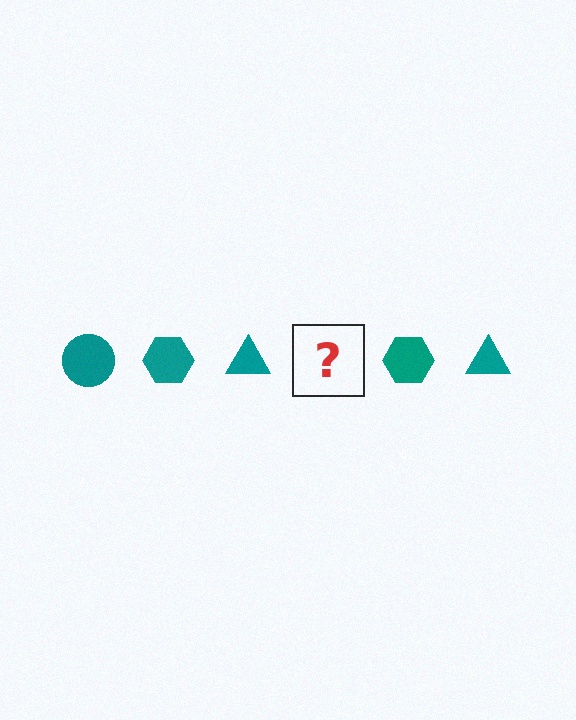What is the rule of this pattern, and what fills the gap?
The rule is that the pattern cycles through circle, hexagon, triangle shapes in teal. The gap should be filled with a teal circle.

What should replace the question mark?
The question mark should be replaced with a teal circle.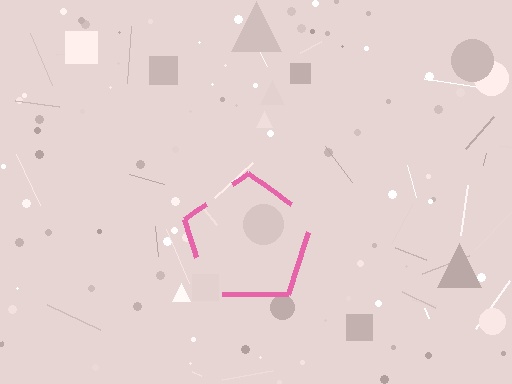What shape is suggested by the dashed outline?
The dashed outline suggests a pentagon.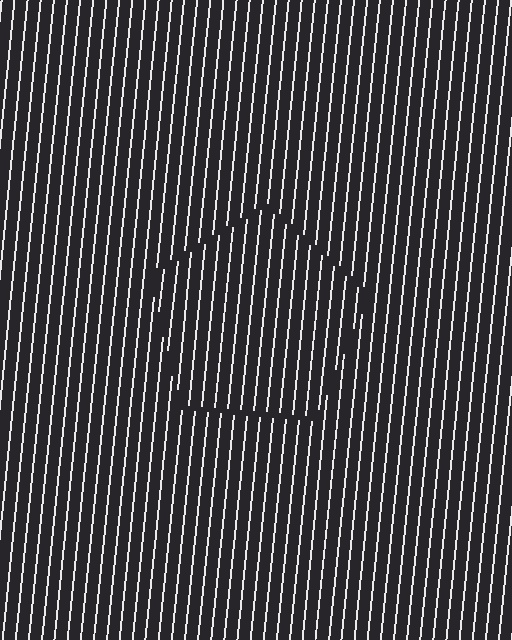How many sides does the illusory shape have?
5 sides — the line-ends trace a pentagon.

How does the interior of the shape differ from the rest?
The interior of the shape contains the same grating, shifted by half a period — the contour is defined by the phase discontinuity where line-ends from the inner and outer gratings abut.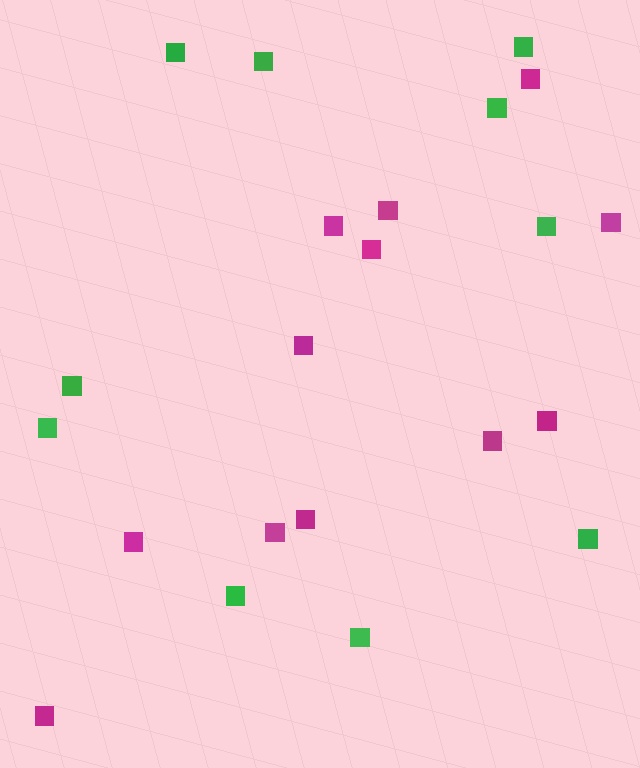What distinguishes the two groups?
There are 2 groups: one group of magenta squares (12) and one group of green squares (10).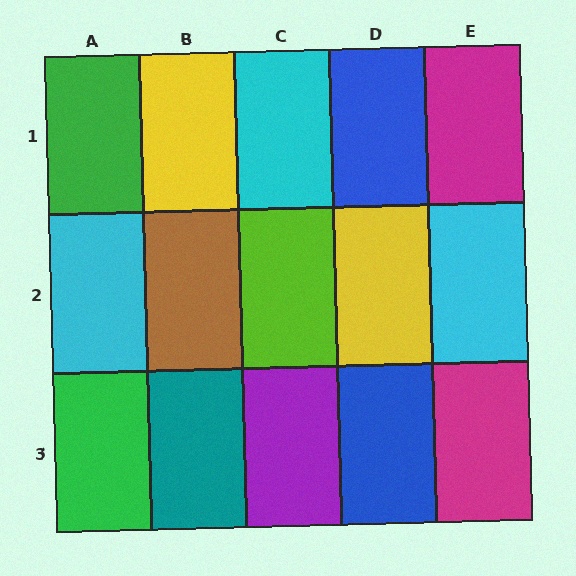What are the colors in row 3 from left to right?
Green, teal, purple, blue, magenta.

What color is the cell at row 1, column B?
Yellow.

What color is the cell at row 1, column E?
Magenta.